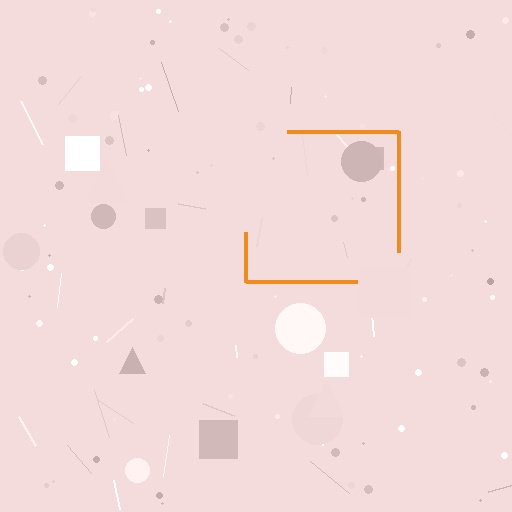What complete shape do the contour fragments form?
The contour fragments form a square.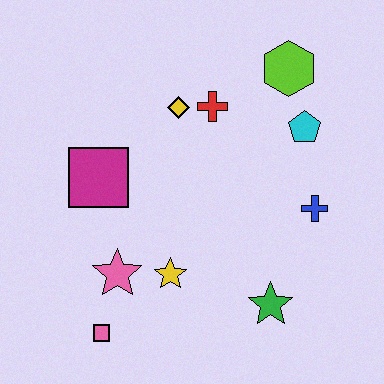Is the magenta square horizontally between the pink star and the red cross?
No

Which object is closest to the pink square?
The pink star is closest to the pink square.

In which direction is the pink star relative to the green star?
The pink star is to the left of the green star.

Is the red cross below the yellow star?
No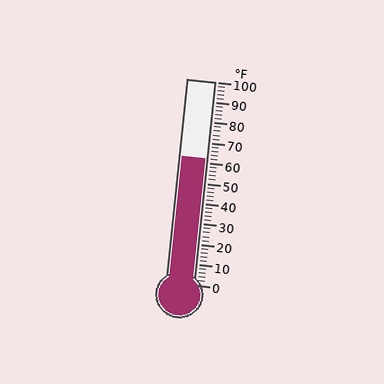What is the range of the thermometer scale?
The thermometer scale ranges from 0°F to 100°F.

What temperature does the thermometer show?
The thermometer shows approximately 62°F.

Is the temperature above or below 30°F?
The temperature is above 30°F.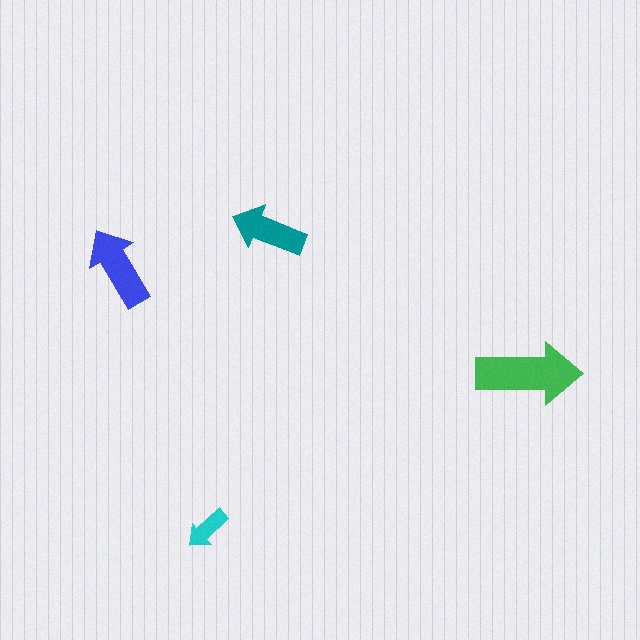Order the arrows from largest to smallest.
the green one, the blue one, the teal one, the cyan one.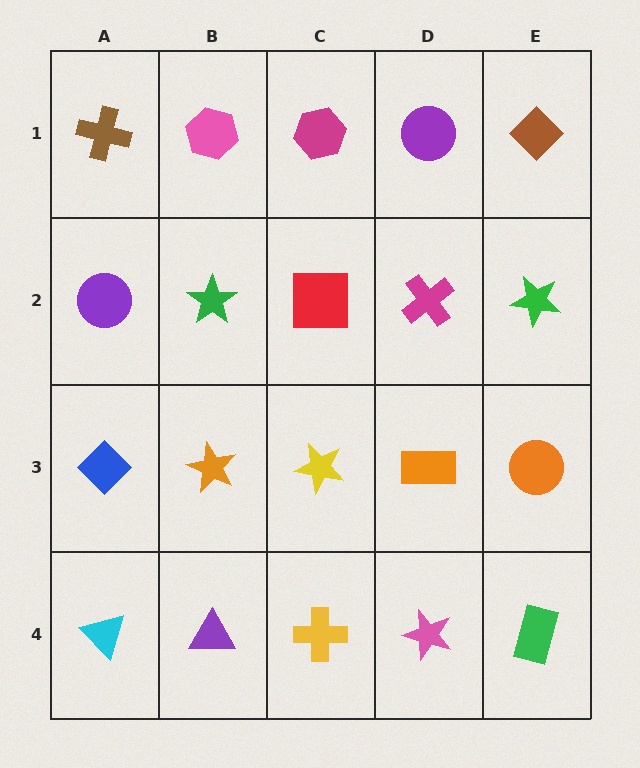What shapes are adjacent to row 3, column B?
A green star (row 2, column B), a purple triangle (row 4, column B), a blue diamond (row 3, column A), a yellow star (row 3, column C).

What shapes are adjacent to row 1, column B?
A green star (row 2, column B), a brown cross (row 1, column A), a magenta hexagon (row 1, column C).